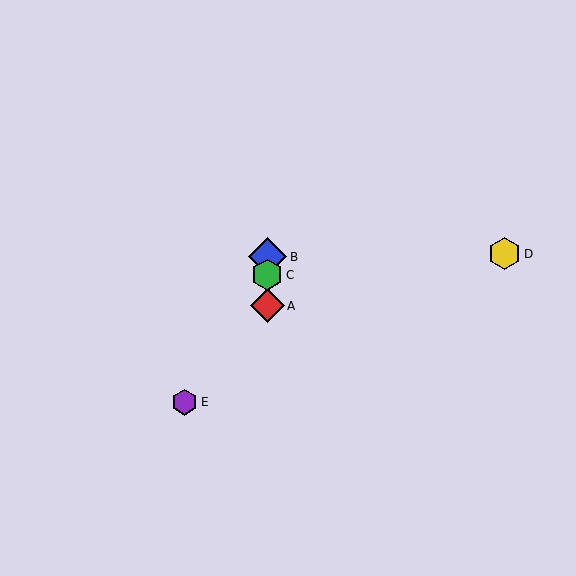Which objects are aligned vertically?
Objects A, B, C are aligned vertically.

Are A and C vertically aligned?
Yes, both are at x≈267.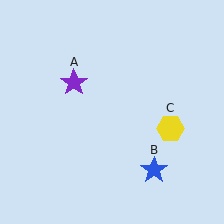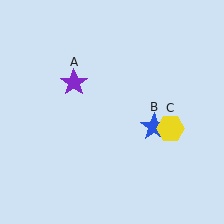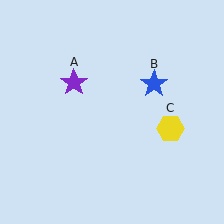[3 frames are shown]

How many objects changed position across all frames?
1 object changed position: blue star (object B).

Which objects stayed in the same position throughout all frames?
Purple star (object A) and yellow hexagon (object C) remained stationary.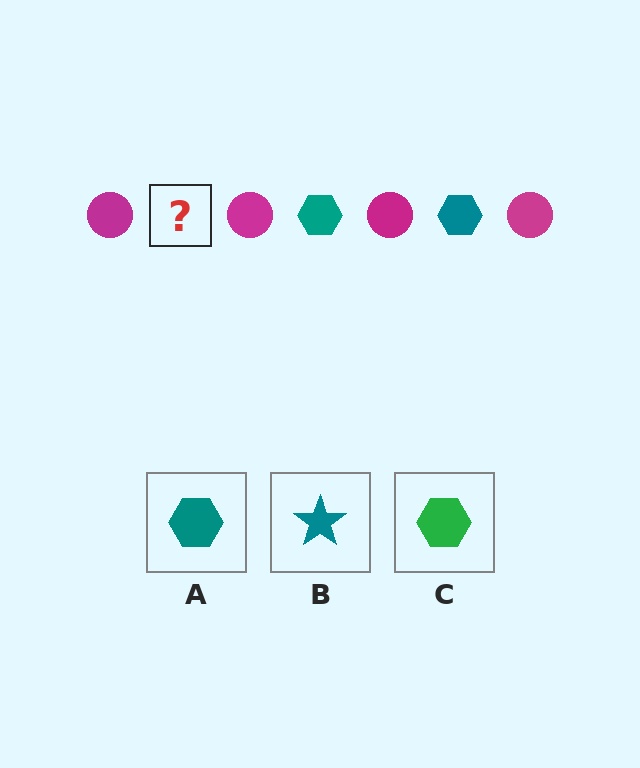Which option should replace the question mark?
Option A.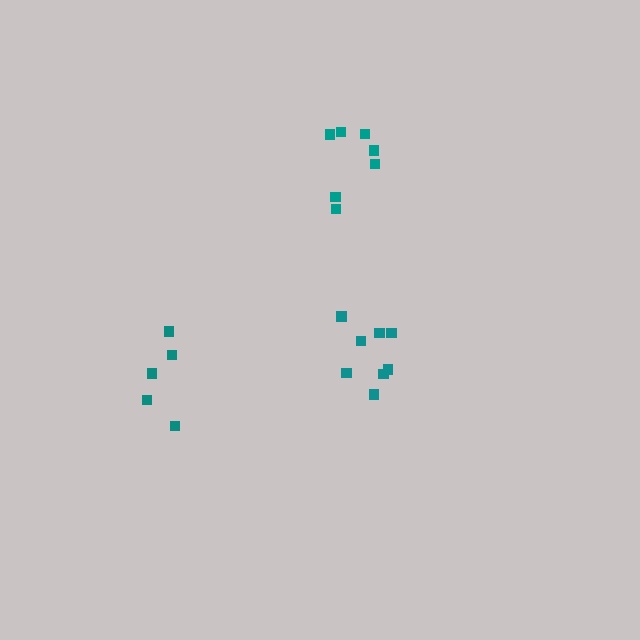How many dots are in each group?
Group 1: 8 dots, Group 2: 7 dots, Group 3: 5 dots (20 total).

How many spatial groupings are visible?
There are 3 spatial groupings.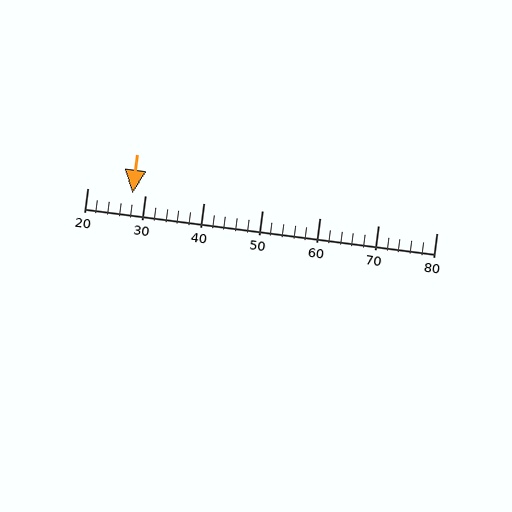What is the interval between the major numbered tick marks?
The major tick marks are spaced 10 units apart.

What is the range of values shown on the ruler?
The ruler shows values from 20 to 80.